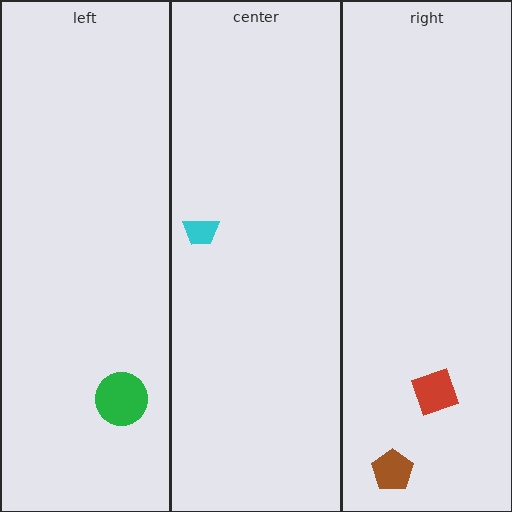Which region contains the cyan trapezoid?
The center region.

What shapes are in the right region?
The red diamond, the brown pentagon.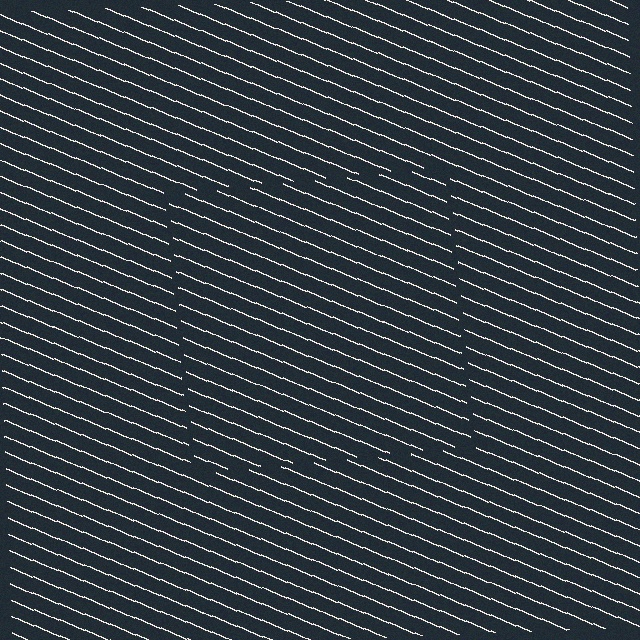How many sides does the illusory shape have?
4 sides — the line-ends trace a square.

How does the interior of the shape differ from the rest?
The interior of the shape contains the same grating, shifted by half a period — the contour is defined by the phase discontinuity where line-ends from the inner and outer gratings abut.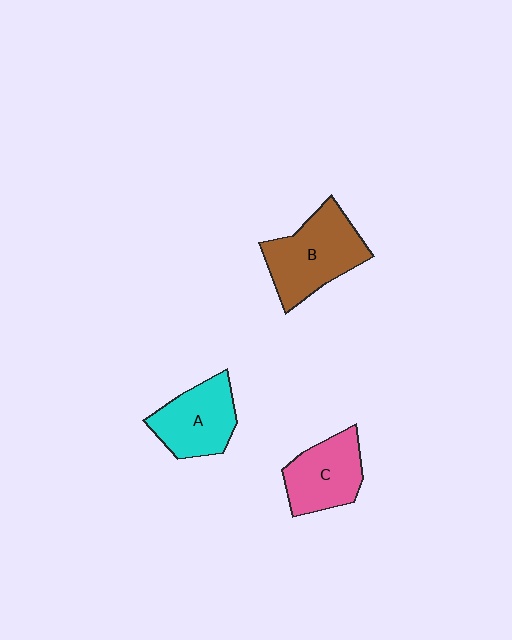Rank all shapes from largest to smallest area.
From largest to smallest: B (brown), A (cyan), C (pink).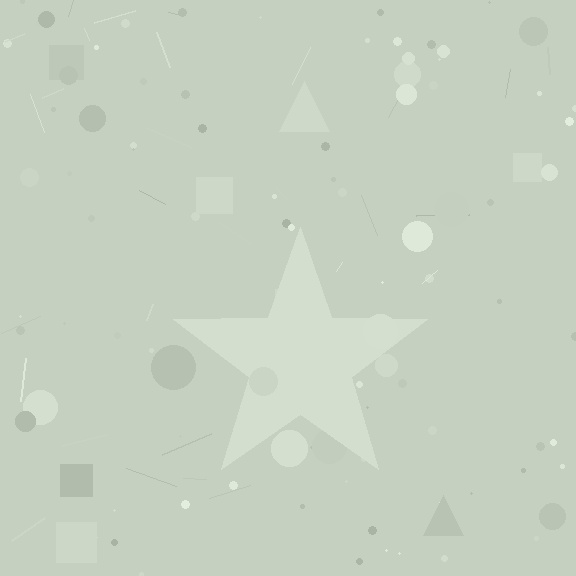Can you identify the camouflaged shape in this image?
The camouflaged shape is a star.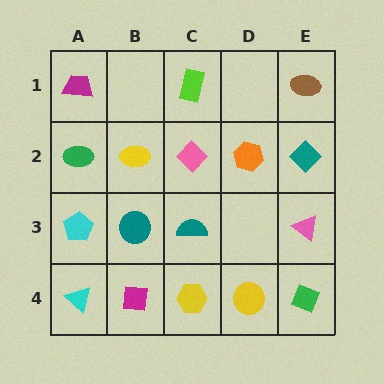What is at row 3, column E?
A pink triangle.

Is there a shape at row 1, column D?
No, that cell is empty.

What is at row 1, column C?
A lime rectangle.